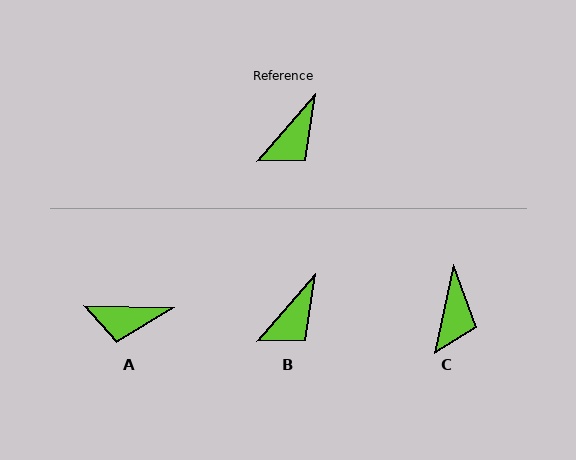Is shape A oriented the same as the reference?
No, it is off by about 50 degrees.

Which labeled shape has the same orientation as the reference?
B.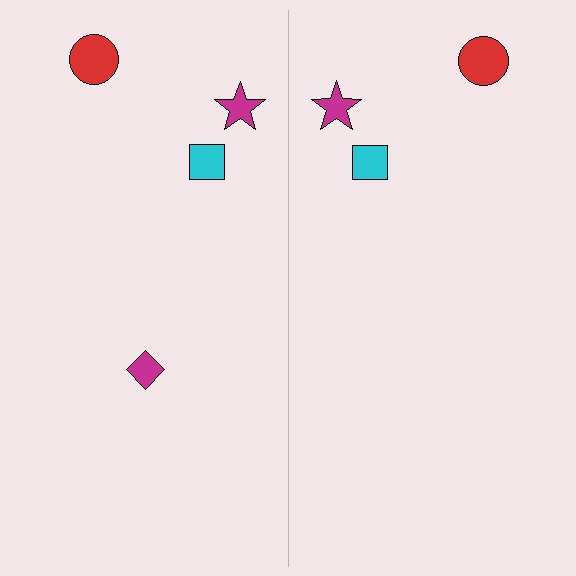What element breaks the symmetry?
A magenta diamond is missing from the right side.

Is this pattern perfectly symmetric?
No, the pattern is not perfectly symmetric. A magenta diamond is missing from the right side.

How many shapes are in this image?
There are 7 shapes in this image.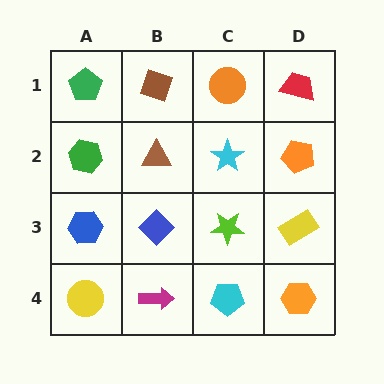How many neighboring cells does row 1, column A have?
2.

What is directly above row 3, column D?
An orange pentagon.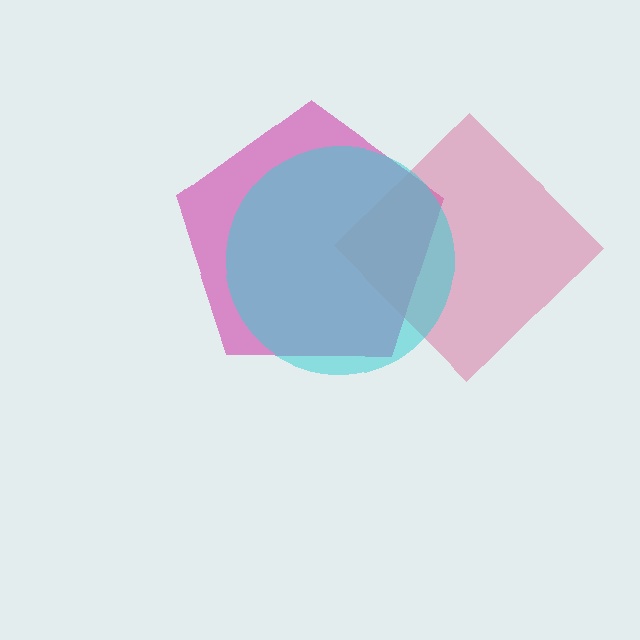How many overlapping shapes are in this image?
There are 3 overlapping shapes in the image.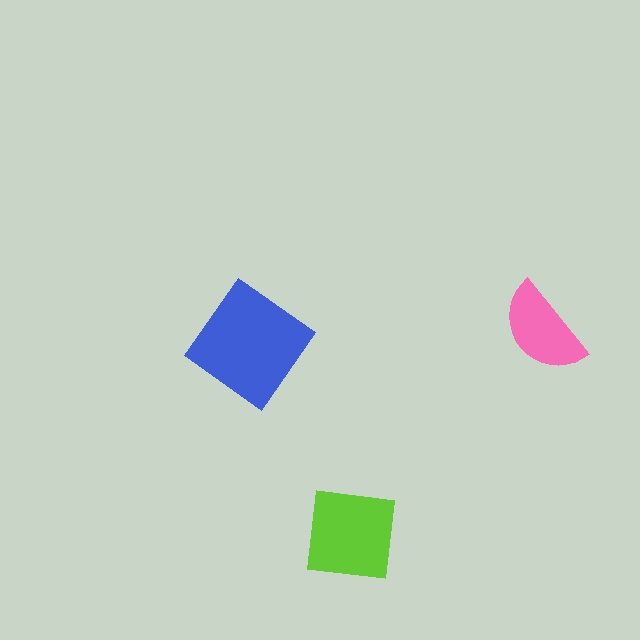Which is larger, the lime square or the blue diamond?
The blue diamond.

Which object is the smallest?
The pink semicircle.